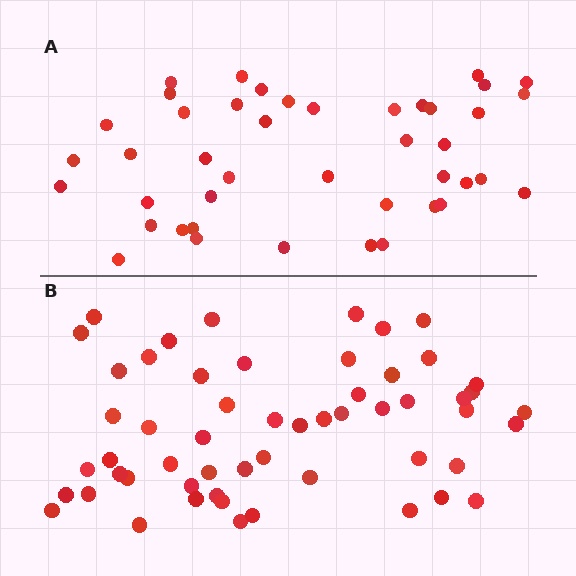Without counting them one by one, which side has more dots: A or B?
Region B (the bottom region) has more dots.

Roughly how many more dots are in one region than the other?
Region B has roughly 12 or so more dots than region A.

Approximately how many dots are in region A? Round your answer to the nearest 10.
About 40 dots. (The exact count is 43, which rounds to 40.)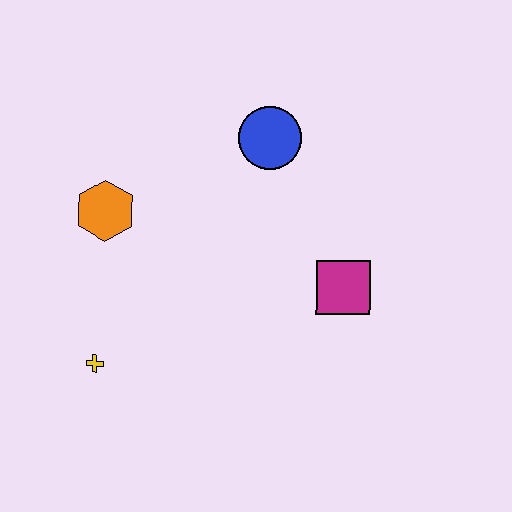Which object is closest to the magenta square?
The blue circle is closest to the magenta square.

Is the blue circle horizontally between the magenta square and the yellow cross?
Yes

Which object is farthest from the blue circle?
The yellow cross is farthest from the blue circle.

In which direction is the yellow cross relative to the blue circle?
The yellow cross is below the blue circle.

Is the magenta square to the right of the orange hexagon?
Yes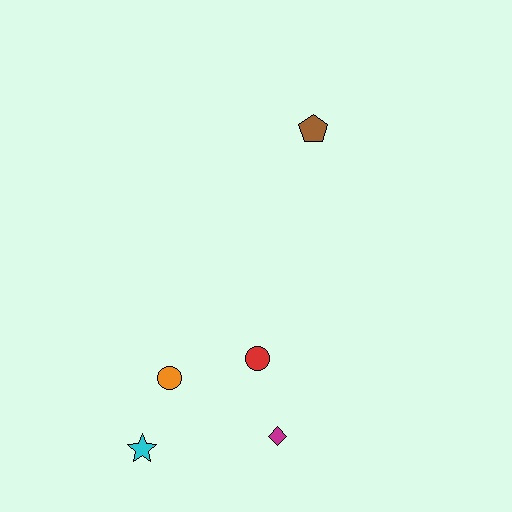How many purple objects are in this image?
There are no purple objects.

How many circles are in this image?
There are 2 circles.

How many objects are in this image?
There are 5 objects.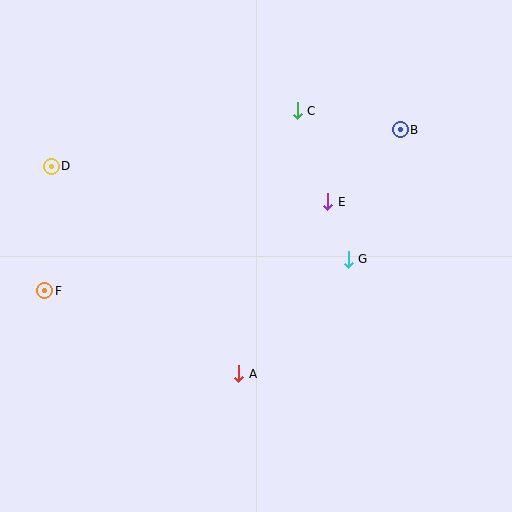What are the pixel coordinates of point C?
Point C is at (297, 111).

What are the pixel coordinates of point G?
Point G is at (348, 259).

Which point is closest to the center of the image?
Point E at (328, 202) is closest to the center.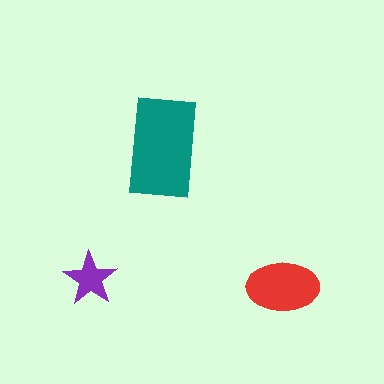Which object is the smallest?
The purple star.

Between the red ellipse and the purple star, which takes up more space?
The red ellipse.